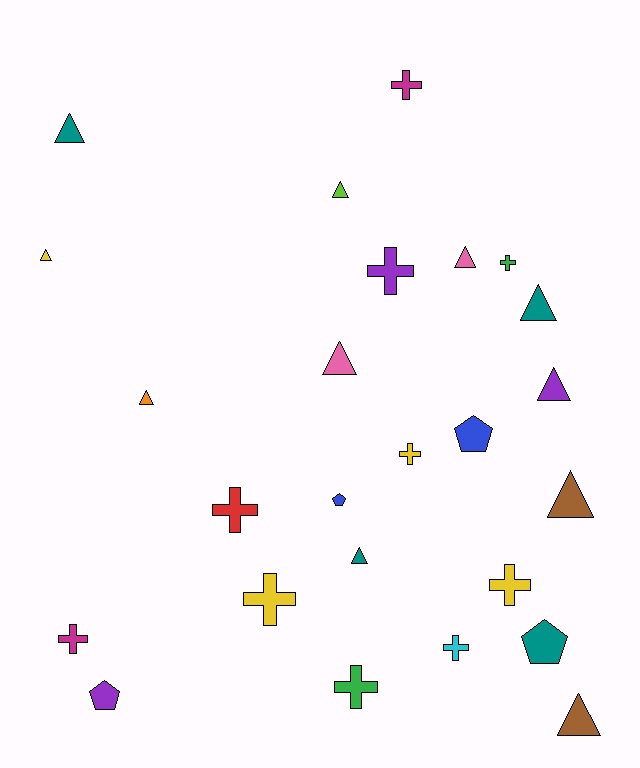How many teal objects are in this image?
There are 4 teal objects.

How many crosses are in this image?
There are 10 crosses.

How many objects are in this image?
There are 25 objects.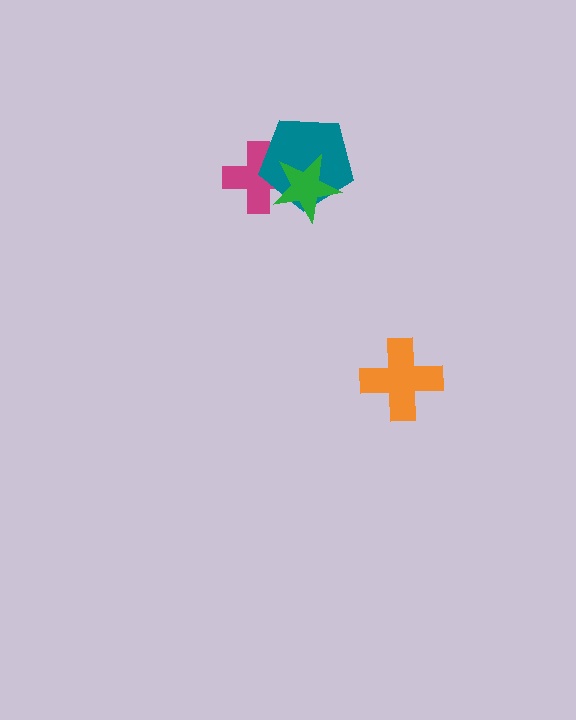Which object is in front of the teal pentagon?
The green star is in front of the teal pentagon.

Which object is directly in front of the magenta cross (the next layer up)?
The teal pentagon is directly in front of the magenta cross.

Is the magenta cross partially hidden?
Yes, it is partially covered by another shape.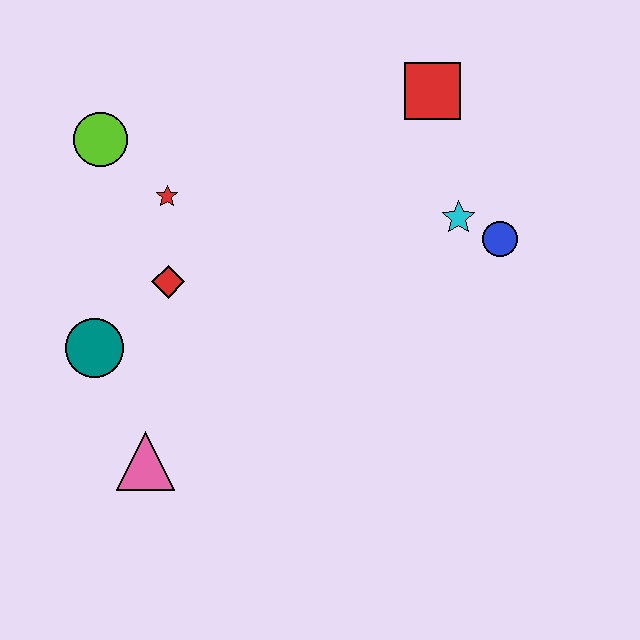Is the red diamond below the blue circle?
Yes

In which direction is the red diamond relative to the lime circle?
The red diamond is below the lime circle.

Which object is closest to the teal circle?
The red diamond is closest to the teal circle.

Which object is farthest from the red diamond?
The blue circle is farthest from the red diamond.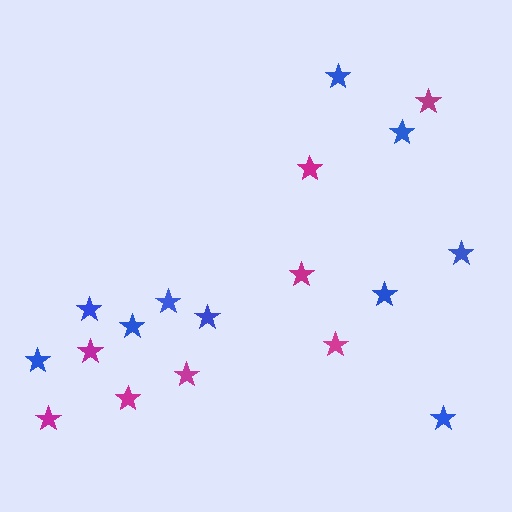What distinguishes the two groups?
There are 2 groups: one group of magenta stars (8) and one group of blue stars (10).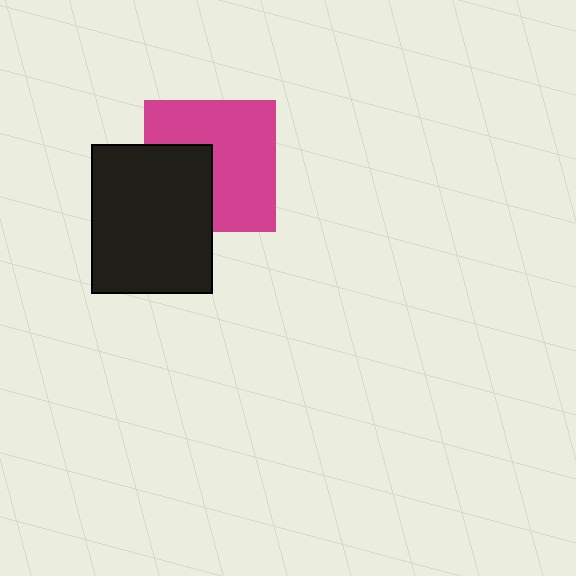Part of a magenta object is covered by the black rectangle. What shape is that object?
It is a square.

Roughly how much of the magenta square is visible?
About half of it is visible (roughly 65%).